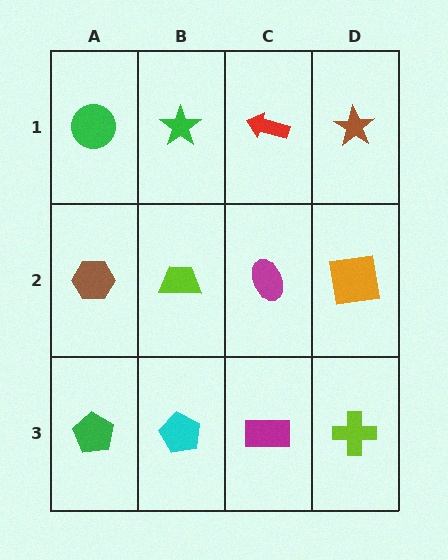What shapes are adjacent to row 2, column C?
A red arrow (row 1, column C), a magenta rectangle (row 3, column C), a lime trapezoid (row 2, column B), an orange square (row 2, column D).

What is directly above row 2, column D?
A brown star.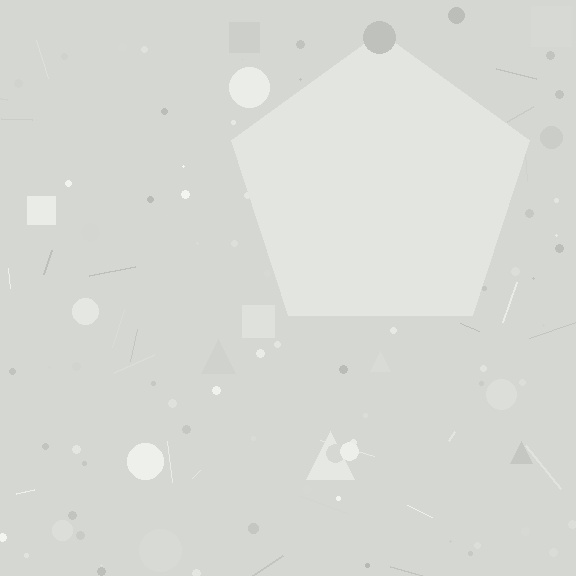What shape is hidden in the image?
A pentagon is hidden in the image.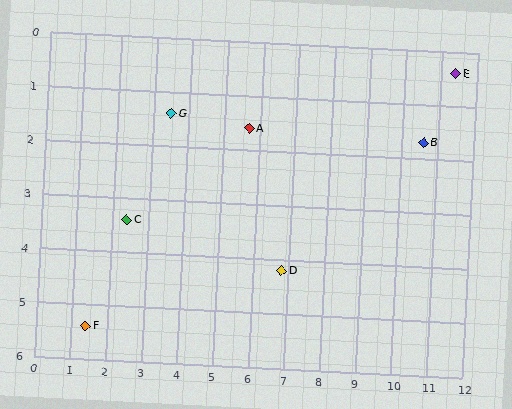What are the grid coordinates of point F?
Point F is at approximately (1.4, 5.4).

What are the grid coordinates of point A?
Point A is at approximately (5.7, 1.6).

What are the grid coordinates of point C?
Point C is at approximately (2.4, 3.4).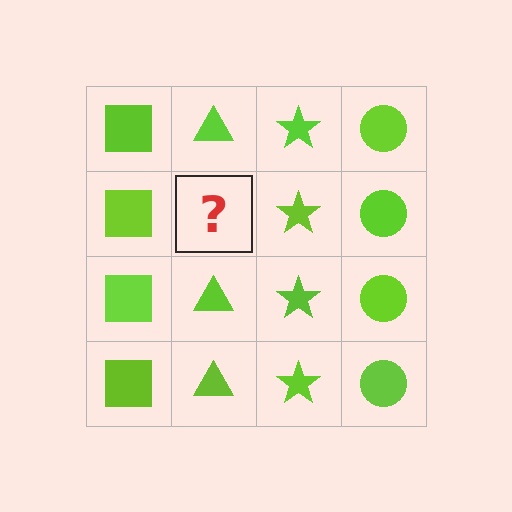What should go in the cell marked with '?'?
The missing cell should contain a lime triangle.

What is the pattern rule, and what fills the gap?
The rule is that each column has a consistent shape. The gap should be filled with a lime triangle.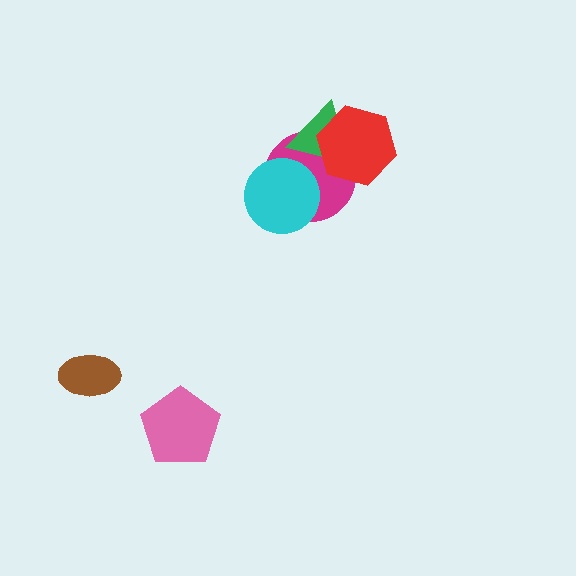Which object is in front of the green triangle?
The red hexagon is in front of the green triangle.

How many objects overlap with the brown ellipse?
0 objects overlap with the brown ellipse.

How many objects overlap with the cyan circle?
1 object overlaps with the cyan circle.